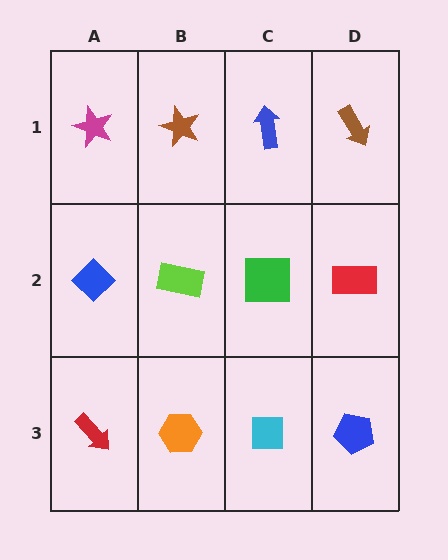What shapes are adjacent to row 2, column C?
A blue arrow (row 1, column C), a cyan square (row 3, column C), a lime rectangle (row 2, column B), a red rectangle (row 2, column D).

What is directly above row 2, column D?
A brown arrow.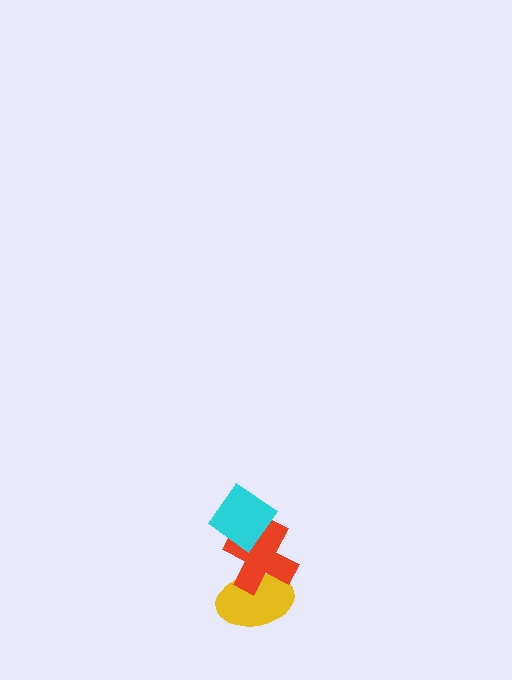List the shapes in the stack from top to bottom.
From top to bottom: the cyan diamond, the red cross, the yellow ellipse.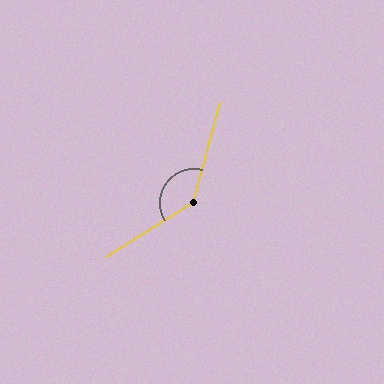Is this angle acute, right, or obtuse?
It is obtuse.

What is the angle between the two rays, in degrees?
Approximately 136 degrees.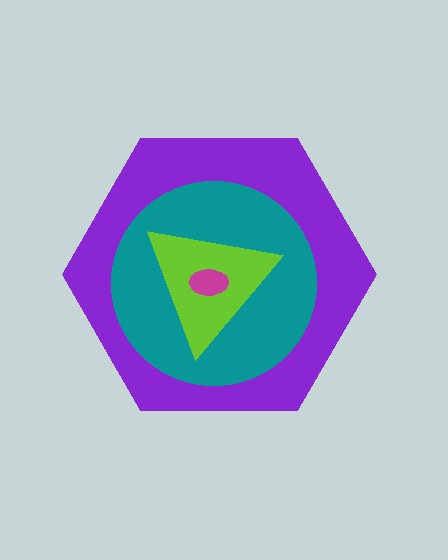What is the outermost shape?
The purple hexagon.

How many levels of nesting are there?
4.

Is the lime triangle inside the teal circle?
Yes.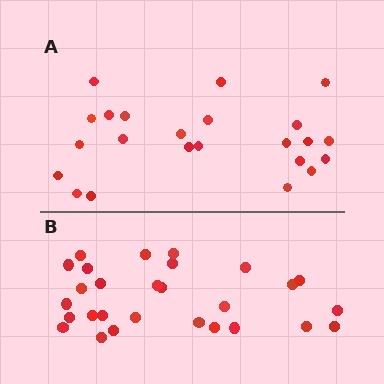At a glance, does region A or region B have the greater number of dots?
Region B (the bottom region) has more dots.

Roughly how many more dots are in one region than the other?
Region B has about 5 more dots than region A.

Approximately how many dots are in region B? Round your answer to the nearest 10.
About 30 dots. (The exact count is 28, which rounds to 30.)